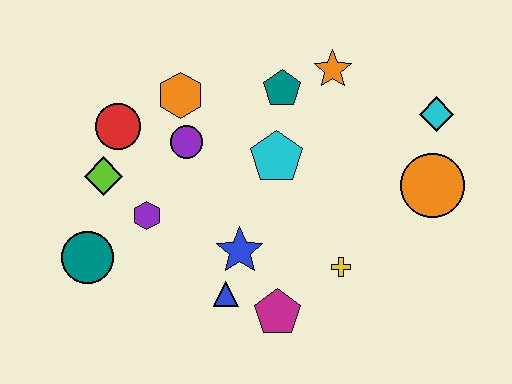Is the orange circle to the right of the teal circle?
Yes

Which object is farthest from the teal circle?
The cyan diamond is farthest from the teal circle.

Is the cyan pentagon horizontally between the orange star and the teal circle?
Yes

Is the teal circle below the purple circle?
Yes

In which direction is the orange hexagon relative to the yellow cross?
The orange hexagon is above the yellow cross.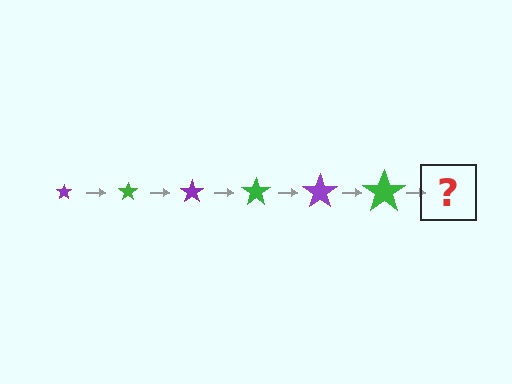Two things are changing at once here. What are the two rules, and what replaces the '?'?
The two rules are that the star grows larger each step and the color cycles through purple and green. The '?' should be a purple star, larger than the previous one.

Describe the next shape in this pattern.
It should be a purple star, larger than the previous one.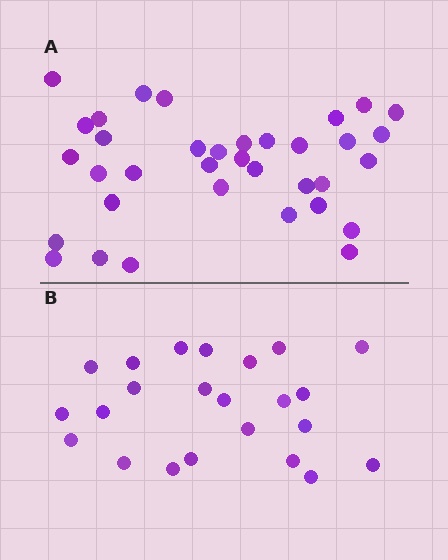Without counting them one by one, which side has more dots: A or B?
Region A (the top region) has more dots.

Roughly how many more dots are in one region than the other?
Region A has roughly 12 or so more dots than region B.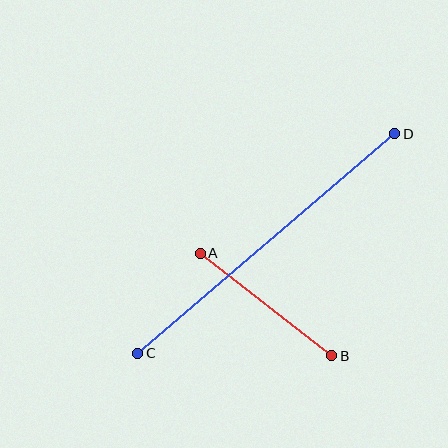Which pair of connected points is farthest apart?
Points C and D are farthest apart.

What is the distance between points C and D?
The distance is approximately 338 pixels.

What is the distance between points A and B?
The distance is approximately 167 pixels.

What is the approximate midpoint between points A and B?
The midpoint is at approximately (266, 305) pixels.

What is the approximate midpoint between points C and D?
The midpoint is at approximately (266, 243) pixels.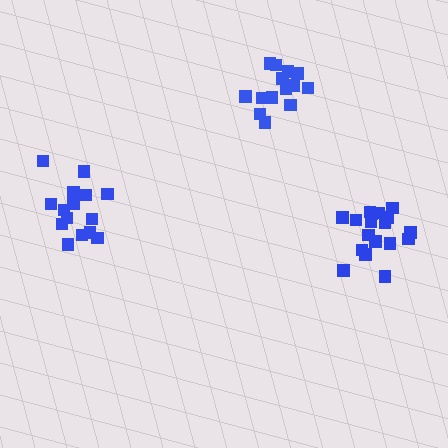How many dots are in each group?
Group 1: 19 dots, Group 2: 14 dots, Group 3: 15 dots (48 total).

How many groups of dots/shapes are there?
There are 3 groups.